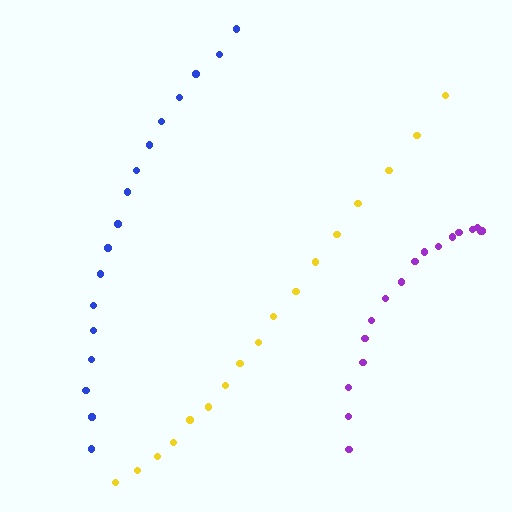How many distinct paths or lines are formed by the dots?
There are 3 distinct paths.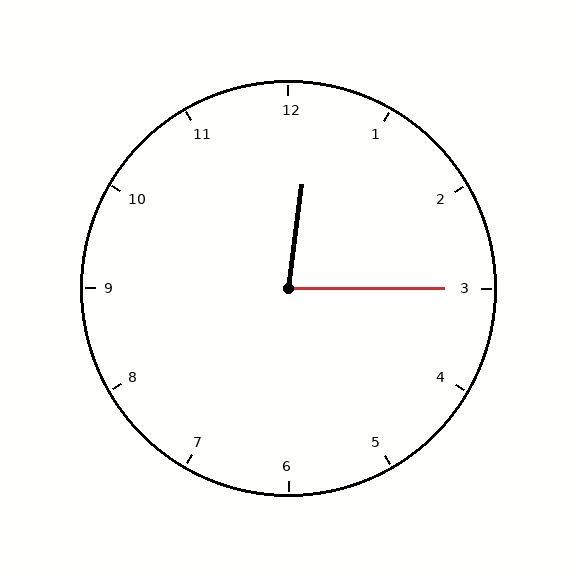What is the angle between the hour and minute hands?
Approximately 82 degrees.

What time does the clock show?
12:15.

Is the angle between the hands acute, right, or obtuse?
It is acute.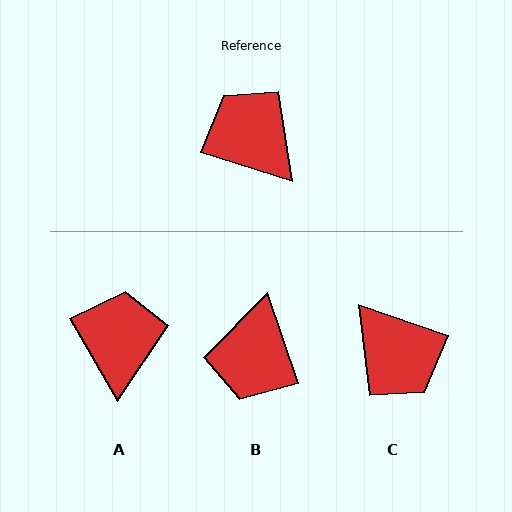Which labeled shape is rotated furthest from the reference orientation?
C, about 179 degrees away.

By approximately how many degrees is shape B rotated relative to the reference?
Approximately 127 degrees counter-clockwise.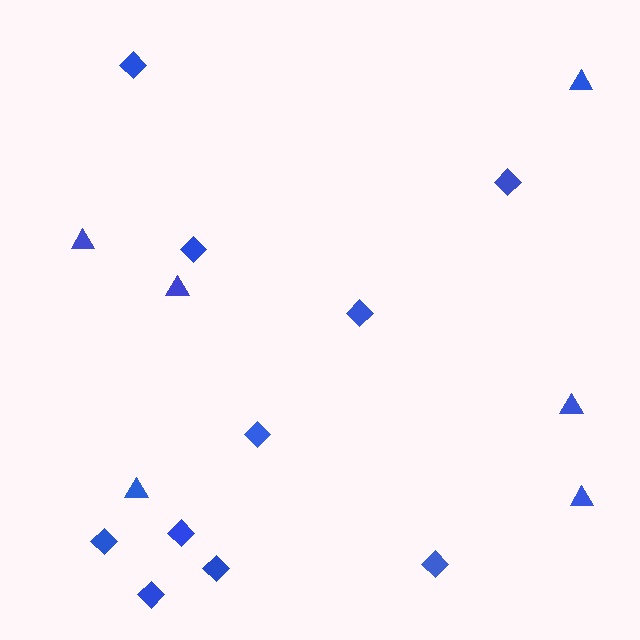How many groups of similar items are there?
There are 2 groups: one group of triangles (6) and one group of diamonds (10).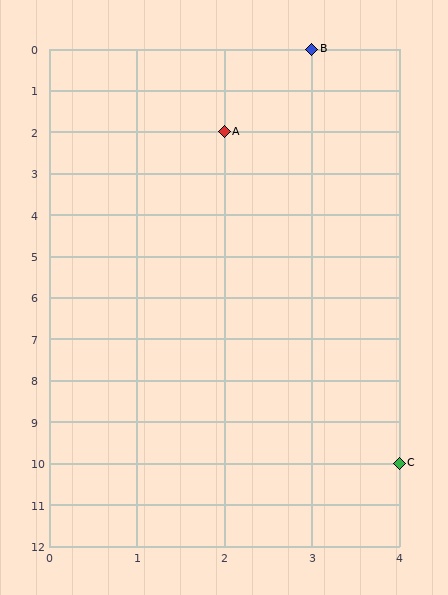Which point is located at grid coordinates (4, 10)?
Point C is at (4, 10).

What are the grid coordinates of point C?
Point C is at grid coordinates (4, 10).